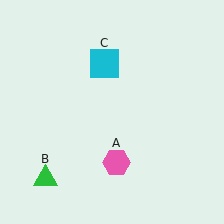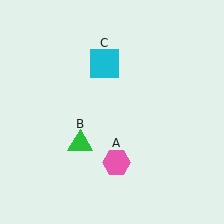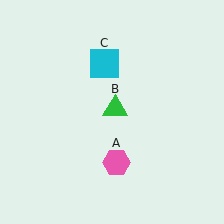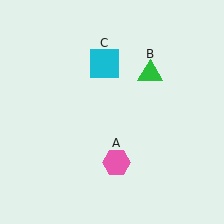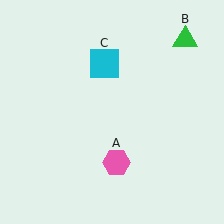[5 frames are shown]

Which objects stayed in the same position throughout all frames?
Pink hexagon (object A) and cyan square (object C) remained stationary.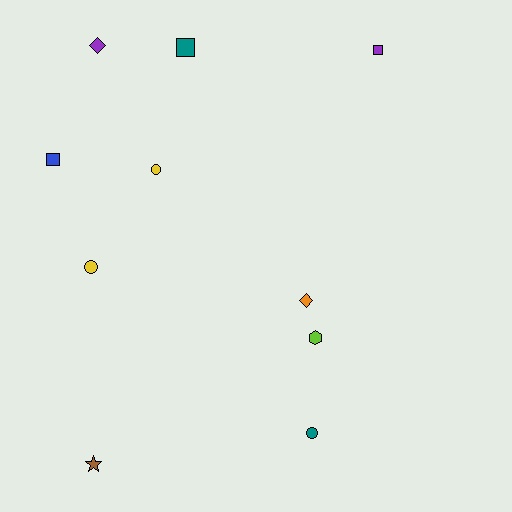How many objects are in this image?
There are 10 objects.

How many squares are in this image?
There are 3 squares.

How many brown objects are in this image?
There is 1 brown object.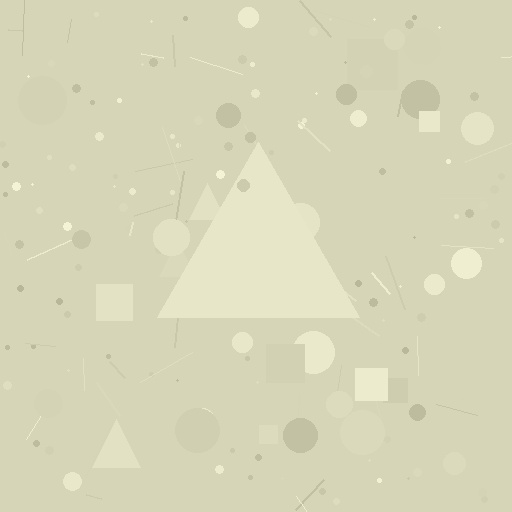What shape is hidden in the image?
A triangle is hidden in the image.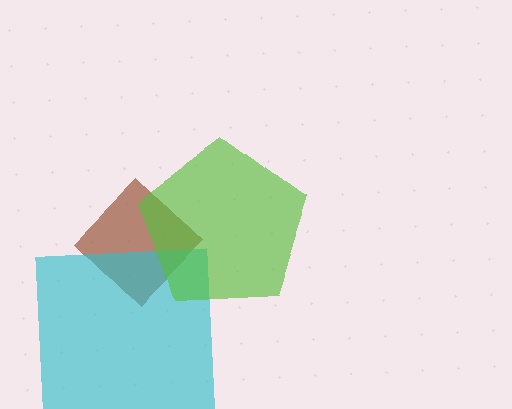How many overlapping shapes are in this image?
There are 3 overlapping shapes in the image.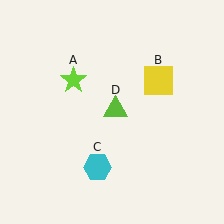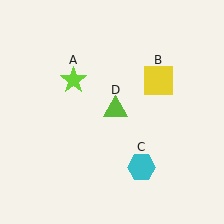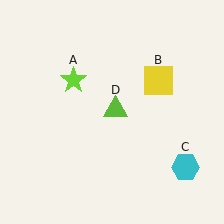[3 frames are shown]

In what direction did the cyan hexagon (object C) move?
The cyan hexagon (object C) moved right.